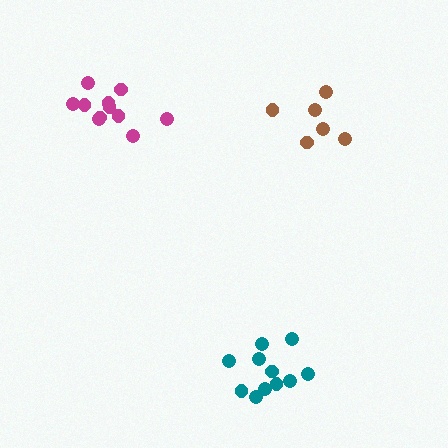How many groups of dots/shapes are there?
There are 3 groups.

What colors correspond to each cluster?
The clusters are colored: magenta, brown, teal.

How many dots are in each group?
Group 1: 11 dots, Group 2: 6 dots, Group 3: 11 dots (28 total).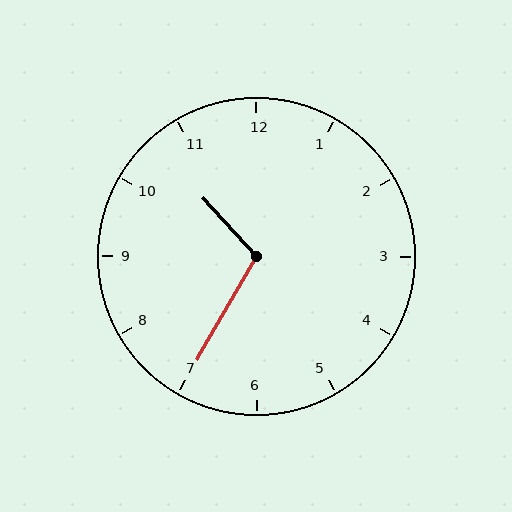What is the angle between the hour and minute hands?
Approximately 108 degrees.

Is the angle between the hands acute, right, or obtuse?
It is obtuse.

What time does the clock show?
10:35.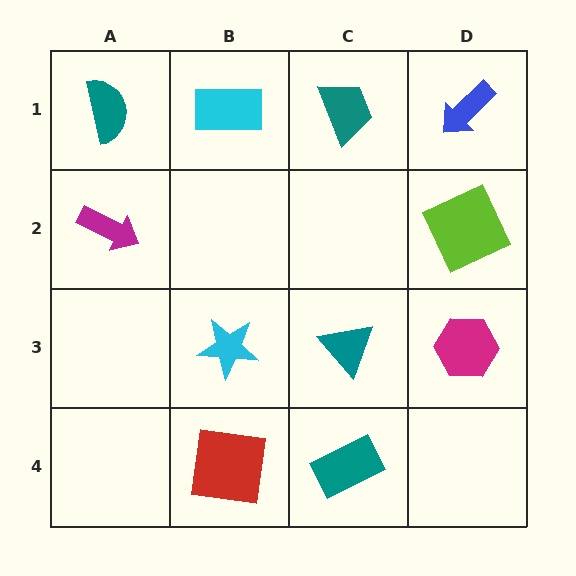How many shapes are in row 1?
4 shapes.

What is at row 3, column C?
A teal triangle.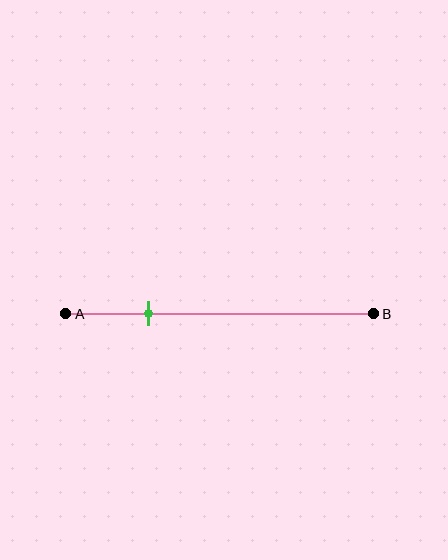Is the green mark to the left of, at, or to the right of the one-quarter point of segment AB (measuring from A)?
The green mark is approximately at the one-quarter point of segment AB.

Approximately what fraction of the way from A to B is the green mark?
The green mark is approximately 25% of the way from A to B.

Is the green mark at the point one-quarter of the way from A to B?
Yes, the mark is approximately at the one-quarter point.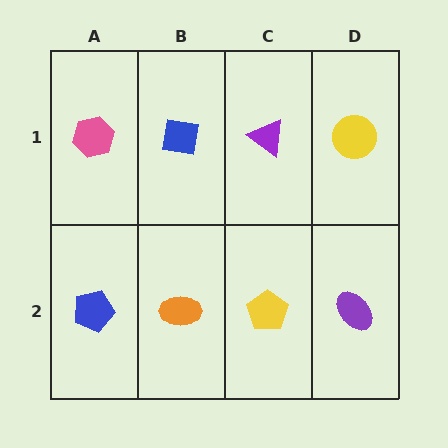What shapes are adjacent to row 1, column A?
A blue pentagon (row 2, column A), a blue square (row 1, column B).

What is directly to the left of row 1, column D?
A purple triangle.